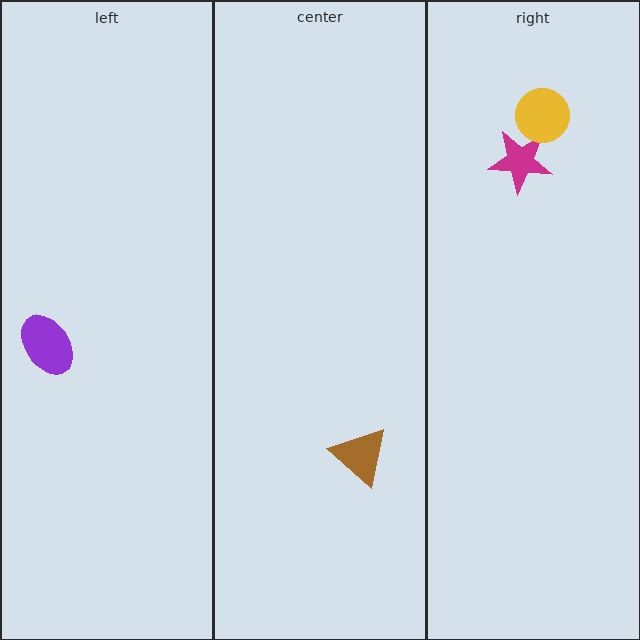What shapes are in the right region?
The magenta star, the yellow circle.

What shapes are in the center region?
The brown triangle.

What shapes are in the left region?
The purple ellipse.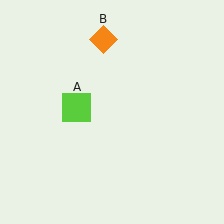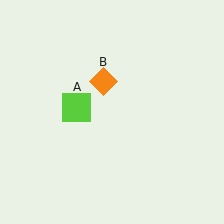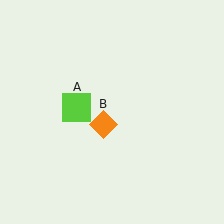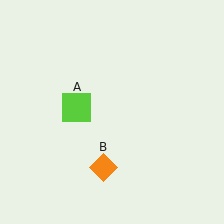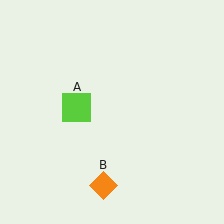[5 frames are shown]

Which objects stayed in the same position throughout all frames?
Lime square (object A) remained stationary.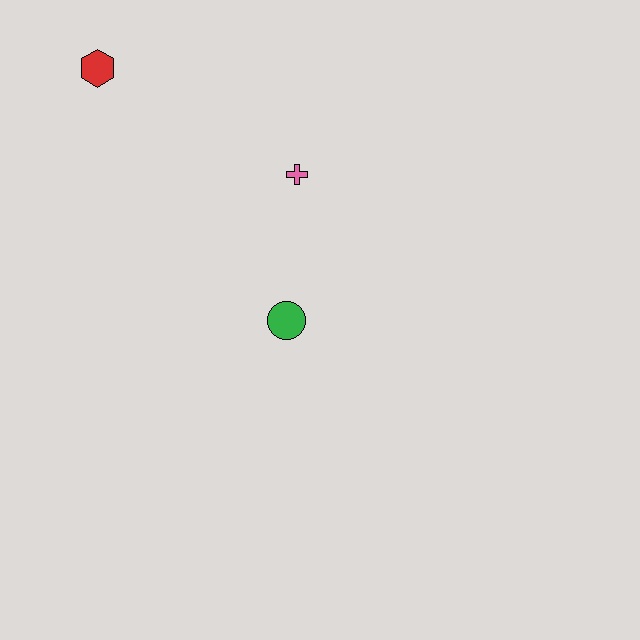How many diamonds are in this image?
There are no diamonds.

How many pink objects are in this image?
There is 1 pink object.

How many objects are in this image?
There are 3 objects.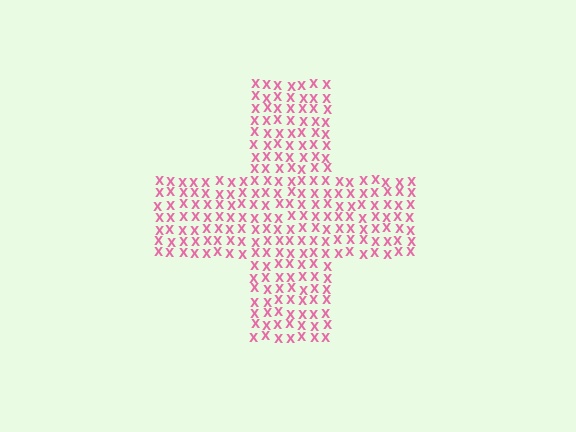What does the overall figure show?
The overall figure shows a cross.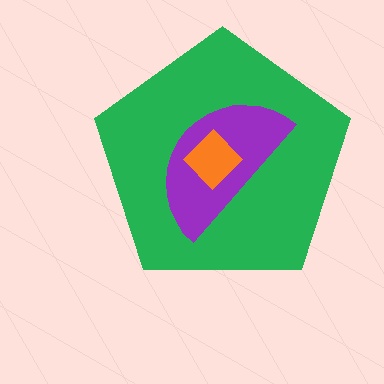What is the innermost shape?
The orange diamond.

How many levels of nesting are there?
3.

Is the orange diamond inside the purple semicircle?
Yes.